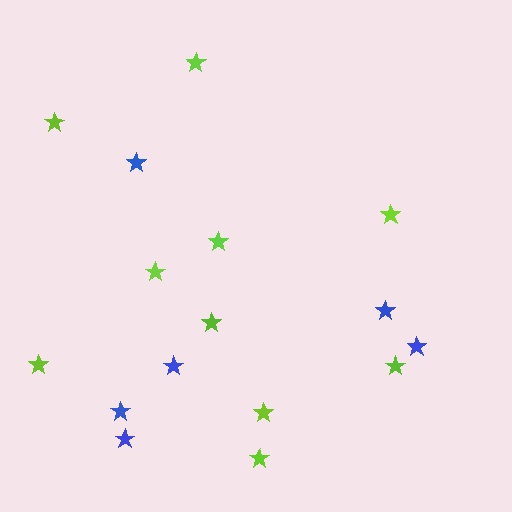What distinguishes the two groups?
There are 2 groups: one group of lime stars (10) and one group of blue stars (6).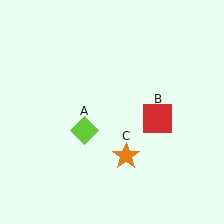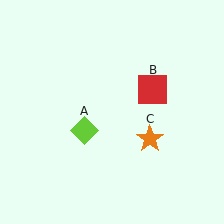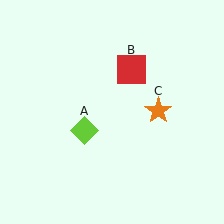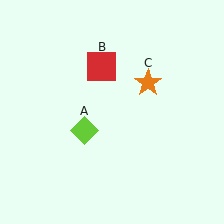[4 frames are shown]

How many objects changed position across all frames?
2 objects changed position: red square (object B), orange star (object C).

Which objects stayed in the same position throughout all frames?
Lime diamond (object A) remained stationary.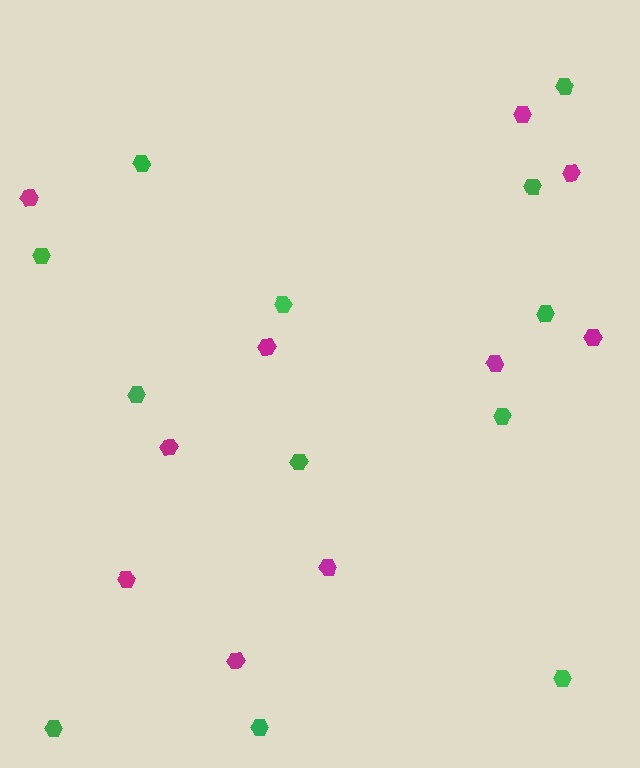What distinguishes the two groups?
There are 2 groups: one group of magenta hexagons (10) and one group of green hexagons (12).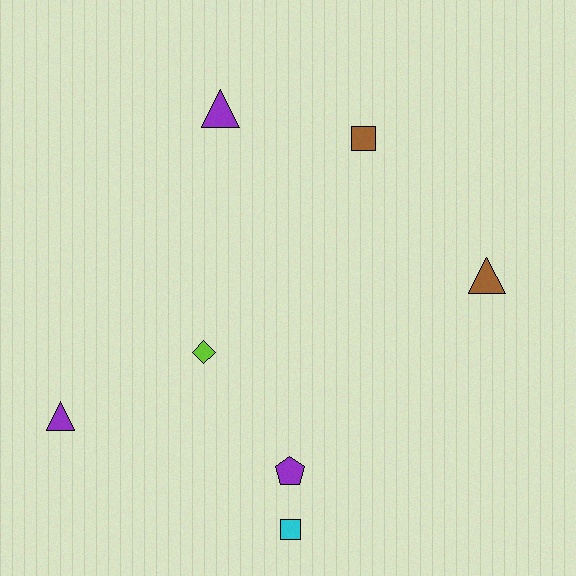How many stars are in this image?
There are no stars.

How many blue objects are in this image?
There are no blue objects.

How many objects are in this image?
There are 7 objects.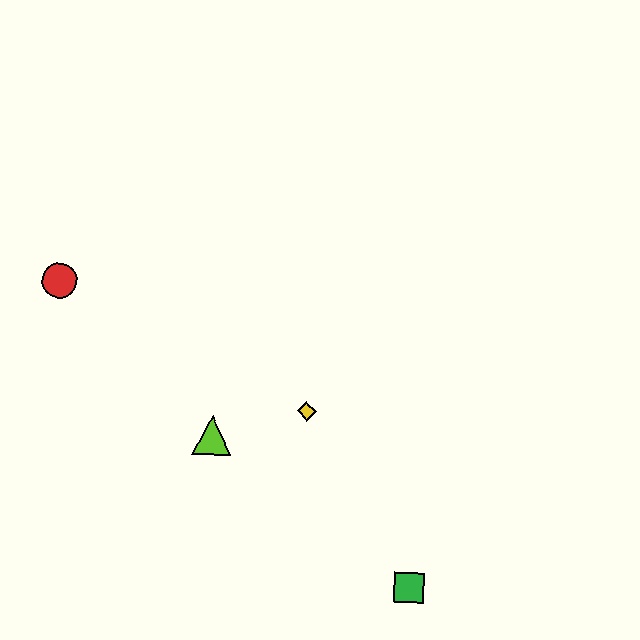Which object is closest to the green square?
The yellow diamond is closest to the green square.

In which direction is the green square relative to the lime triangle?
The green square is to the right of the lime triangle.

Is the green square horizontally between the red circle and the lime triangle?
No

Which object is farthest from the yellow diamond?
The red circle is farthest from the yellow diamond.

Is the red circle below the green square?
No